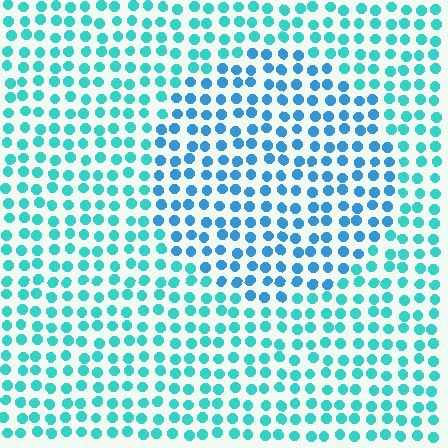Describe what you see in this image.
The image is filled with small cyan elements in a uniform arrangement. A circle-shaped region is visible where the elements are tinted to a slightly different hue, forming a subtle color boundary.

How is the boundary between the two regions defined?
The boundary is defined purely by a slight shift in hue (about 28 degrees). Spacing, size, and orientation are identical on both sides.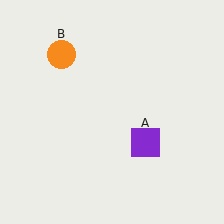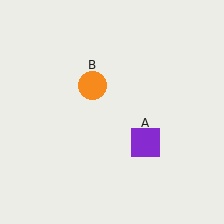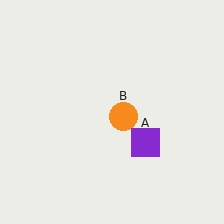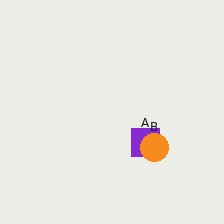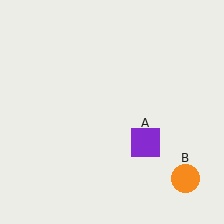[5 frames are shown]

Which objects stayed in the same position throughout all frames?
Purple square (object A) remained stationary.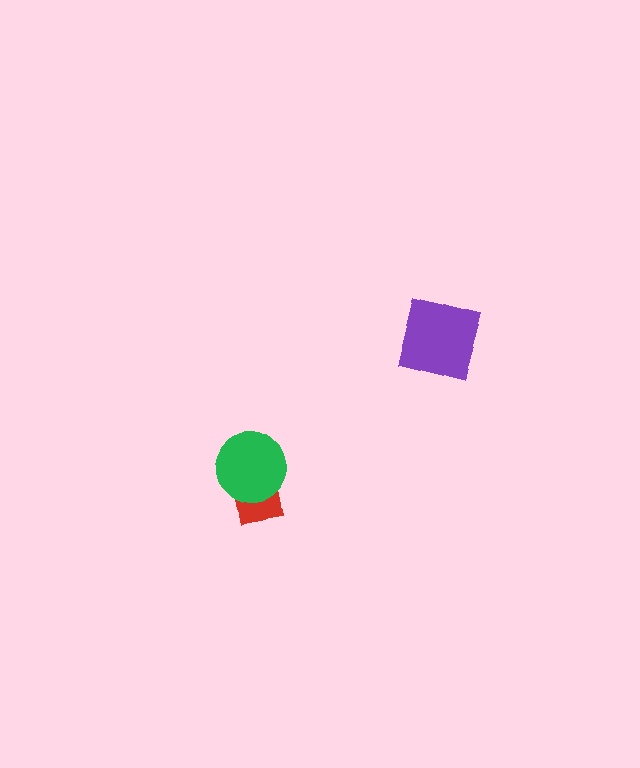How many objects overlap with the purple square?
0 objects overlap with the purple square.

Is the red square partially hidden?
Yes, it is partially covered by another shape.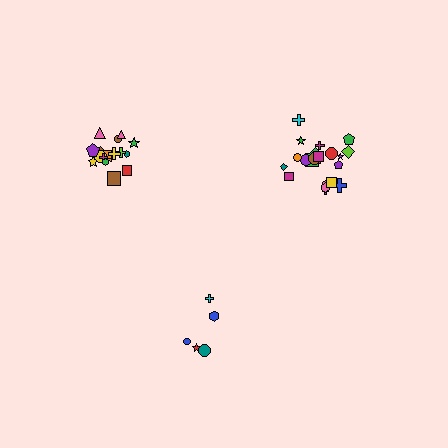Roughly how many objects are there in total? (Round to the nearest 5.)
Roughly 45 objects in total.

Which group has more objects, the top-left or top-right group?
The top-right group.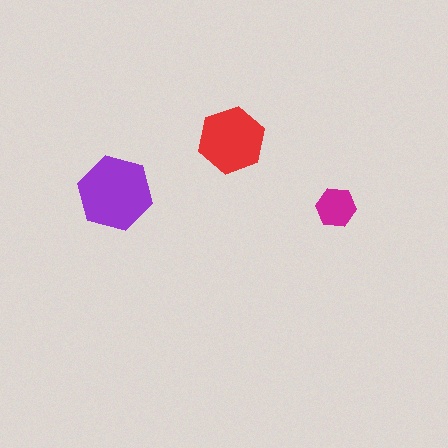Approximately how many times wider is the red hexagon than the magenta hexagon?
About 1.5 times wider.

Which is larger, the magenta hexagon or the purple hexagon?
The purple one.